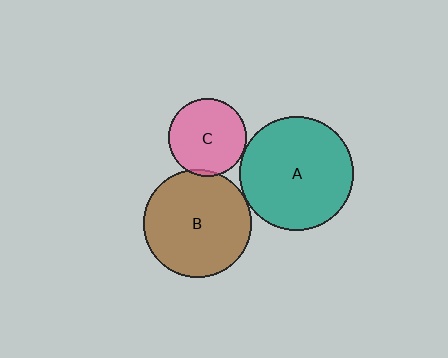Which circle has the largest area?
Circle A (teal).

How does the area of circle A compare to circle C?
Approximately 2.2 times.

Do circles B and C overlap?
Yes.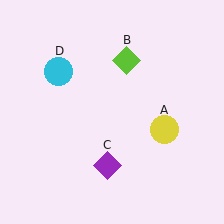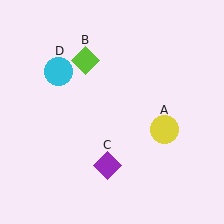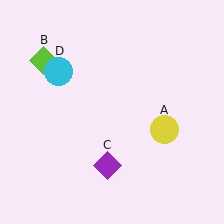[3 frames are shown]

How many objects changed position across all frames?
1 object changed position: lime diamond (object B).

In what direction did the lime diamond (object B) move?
The lime diamond (object B) moved left.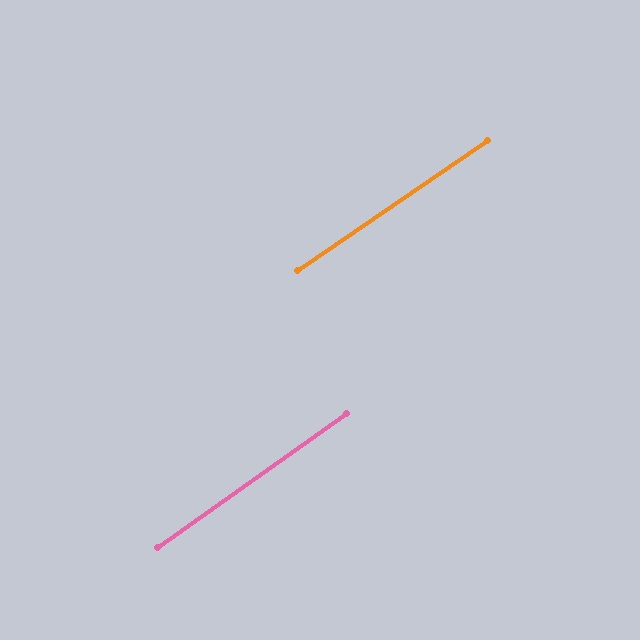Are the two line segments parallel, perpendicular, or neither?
Parallel — their directions differ by only 0.9°.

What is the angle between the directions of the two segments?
Approximately 1 degree.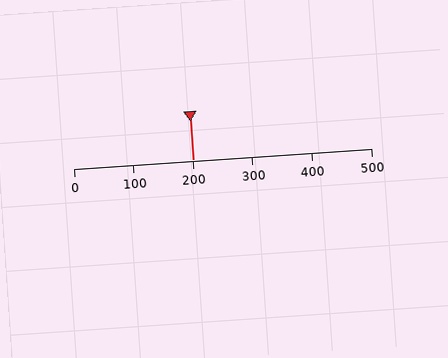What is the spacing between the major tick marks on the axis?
The major ticks are spaced 100 apart.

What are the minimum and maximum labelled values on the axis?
The axis runs from 0 to 500.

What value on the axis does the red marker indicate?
The marker indicates approximately 200.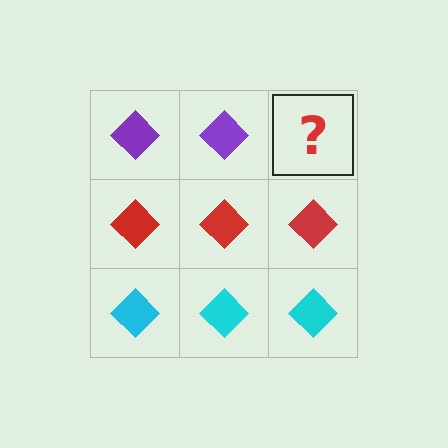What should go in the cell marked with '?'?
The missing cell should contain a purple diamond.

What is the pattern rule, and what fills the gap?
The rule is that each row has a consistent color. The gap should be filled with a purple diamond.